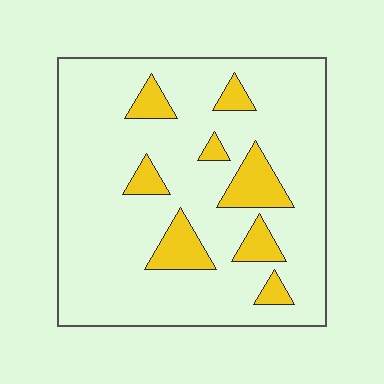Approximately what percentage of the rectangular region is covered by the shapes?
Approximately 15%.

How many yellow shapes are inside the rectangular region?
8.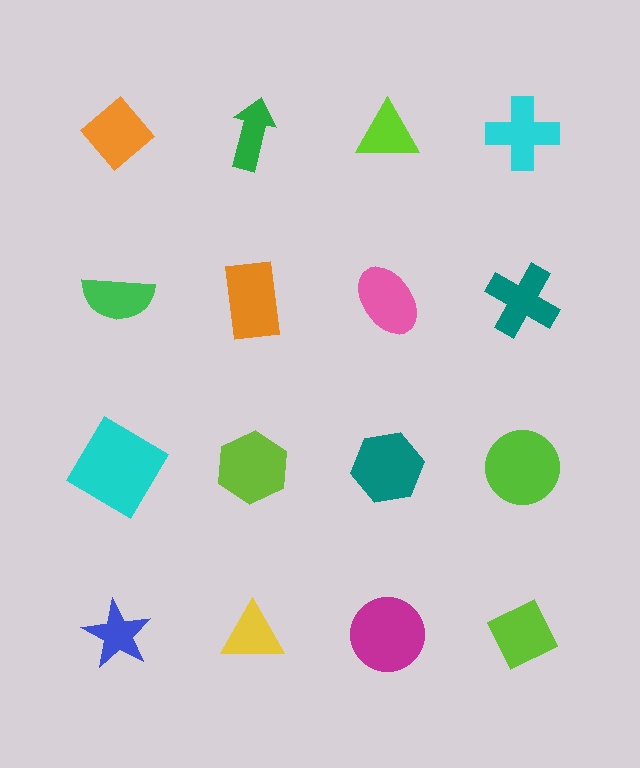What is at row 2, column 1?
A green semicircle.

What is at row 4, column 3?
A magenta circle.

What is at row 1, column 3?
A lime triangle.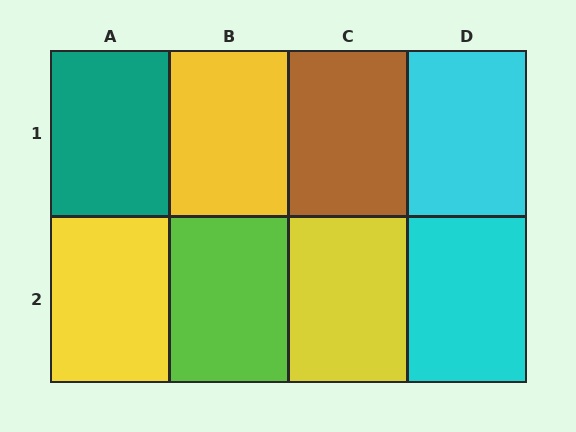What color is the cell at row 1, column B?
Yellow.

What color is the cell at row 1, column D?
Cyan.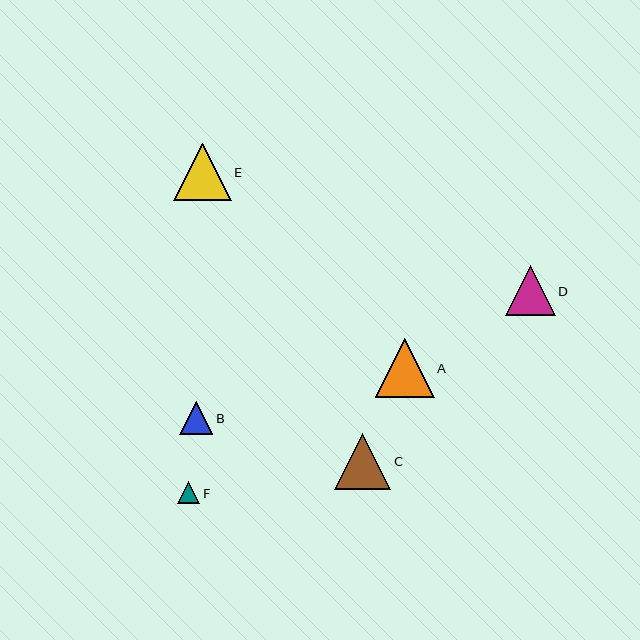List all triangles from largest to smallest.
From largest to smallest: A, E, C, D, B, F.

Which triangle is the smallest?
Triangle F is the smallest with a size of approximately 22 pixels.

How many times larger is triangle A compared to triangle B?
Triangle A is approximately 1.8 times the size of triangle B.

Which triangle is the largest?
Triangle A is the largest with a size of approximately 59 pixels.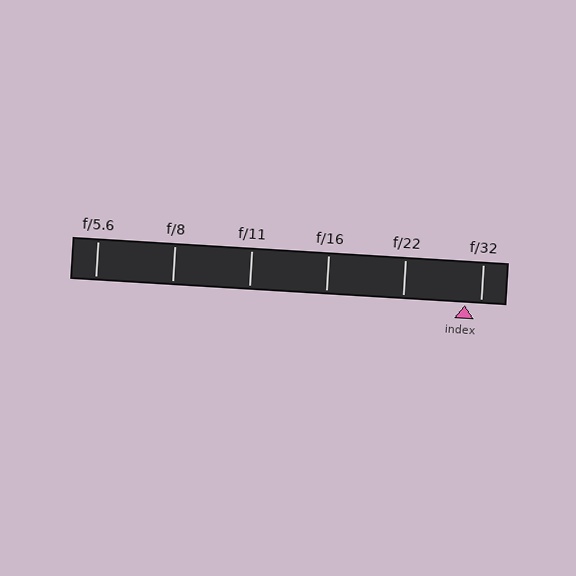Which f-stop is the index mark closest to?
The index mark is closest to f/32.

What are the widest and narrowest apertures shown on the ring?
The widest aperture shown is f/5.6 and the narrowest is f/32.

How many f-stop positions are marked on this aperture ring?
There are 6 f-stop positions marked.